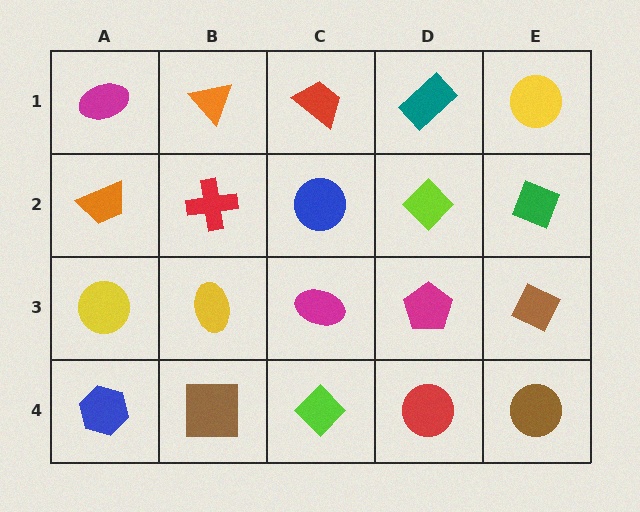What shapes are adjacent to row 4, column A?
A yellow circle (row 3, column A), a brown square (row 4, column B).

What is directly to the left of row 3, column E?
A magenta pentagon.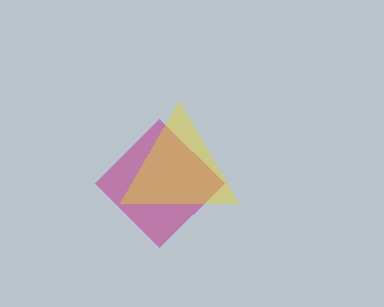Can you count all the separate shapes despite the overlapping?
Yes, there are 2 separate shapes.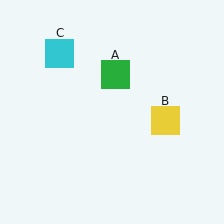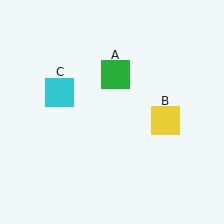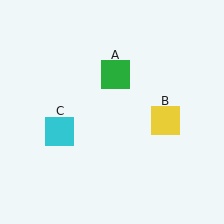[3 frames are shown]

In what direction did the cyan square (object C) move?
The cyan square (object C) moved down.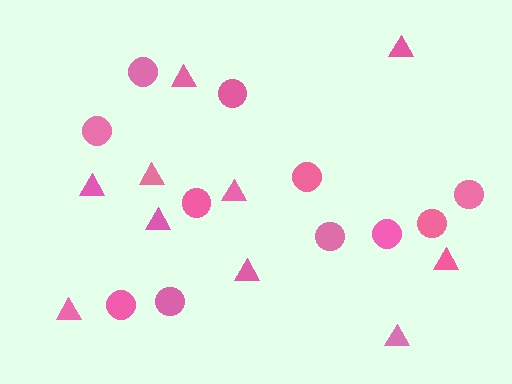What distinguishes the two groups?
There are 2 groups: one group of triangles (10) and one group of circles (11).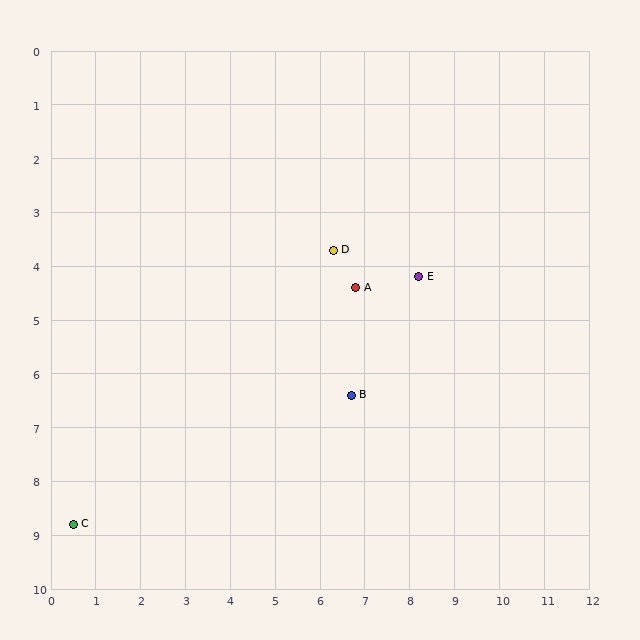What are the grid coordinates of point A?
Point A is at approximately (6.8, 4.4).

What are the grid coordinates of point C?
Point C is at approximately (0.5, 8.8).